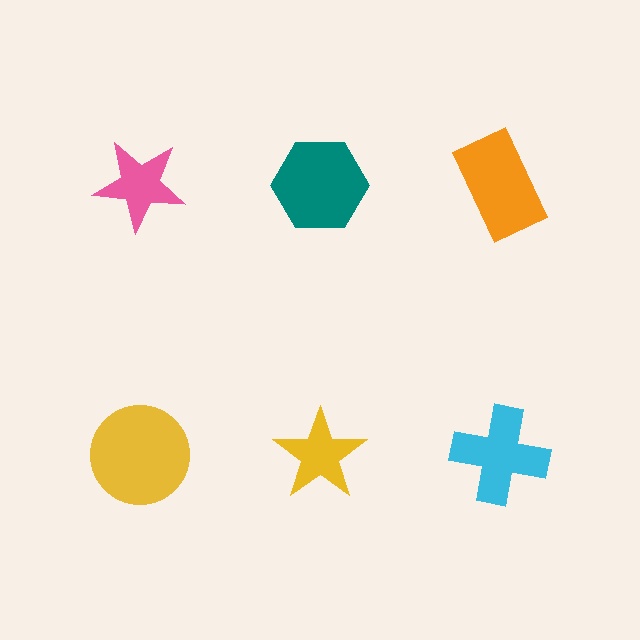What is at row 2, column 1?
A yellow circle.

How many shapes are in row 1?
3 shapes.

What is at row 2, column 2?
A yellow star.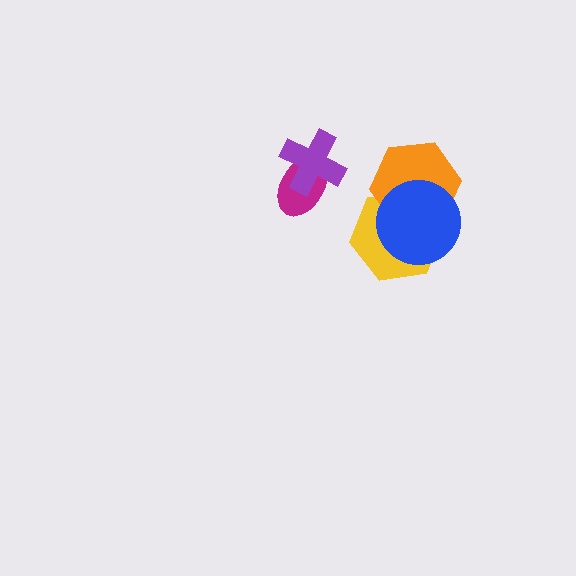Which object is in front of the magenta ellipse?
The purple cross is in front of the magenta ellipse.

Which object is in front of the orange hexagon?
The blue circle is in front of the orange hexagon.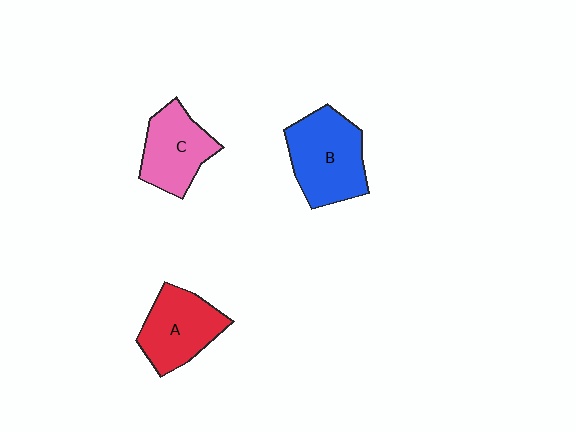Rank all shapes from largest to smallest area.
From largest to smallest: B (blue), A (red), C (pink).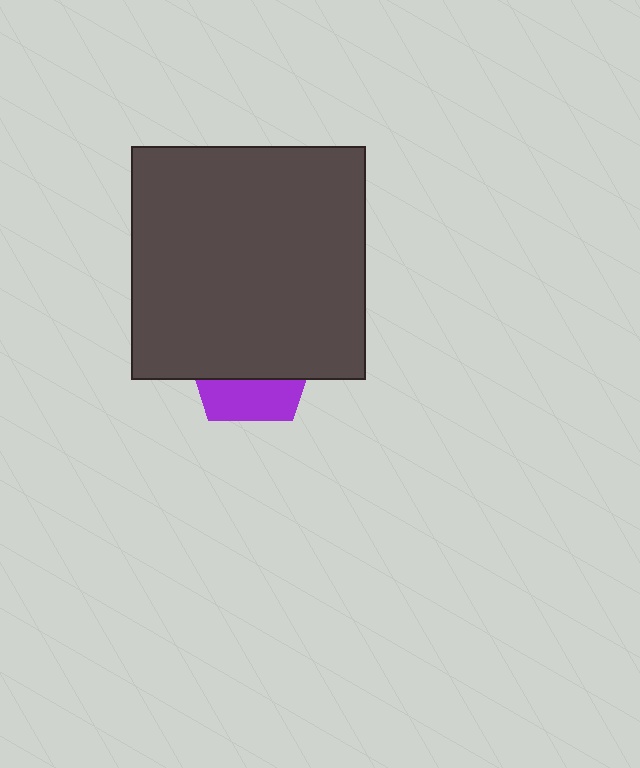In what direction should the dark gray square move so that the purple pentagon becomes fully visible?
The dark gray square should move up. That is the shortest direction to clear the overlap and leave the purple pentagon fully visible.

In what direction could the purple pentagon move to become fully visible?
The purple pentagon could move down. That would shift it out from behind the dark gray square entirely.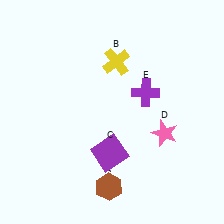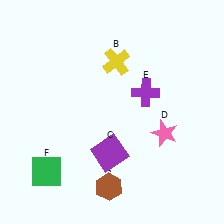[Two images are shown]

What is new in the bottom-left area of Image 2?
A green square (F) was added in the bottom-left area of Image 2.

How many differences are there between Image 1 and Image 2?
There is 1 difference between the two images.